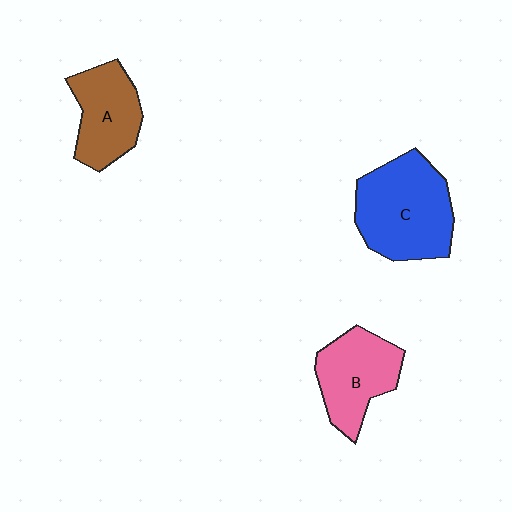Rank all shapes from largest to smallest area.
From largest to smallest: C (blue), B (pink), A (brown).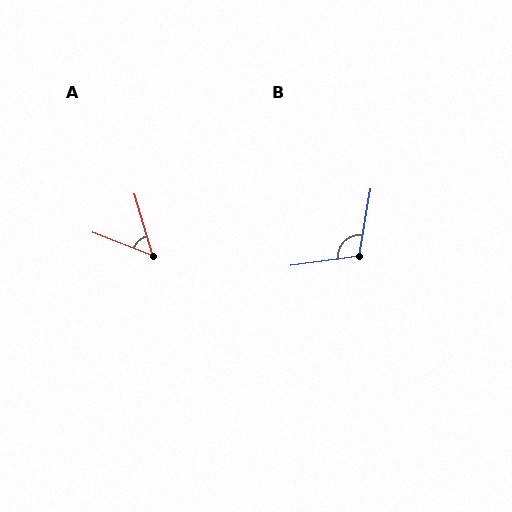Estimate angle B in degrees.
Approximately 108 degrees.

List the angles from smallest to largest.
A (52°), B (108°).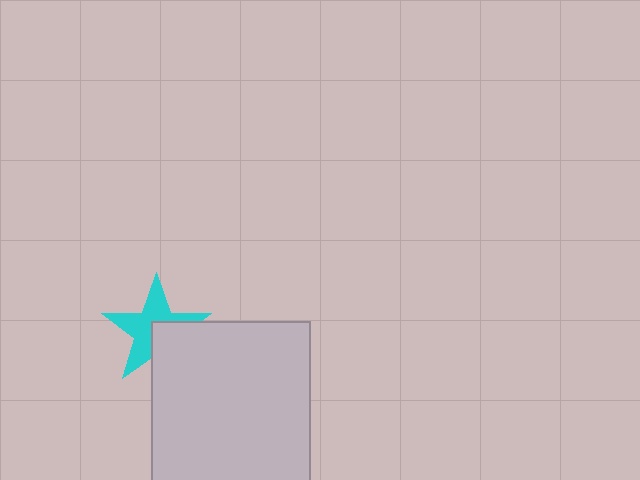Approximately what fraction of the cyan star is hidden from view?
Roughly 37% of the cyan star is hidden behind the light gray square.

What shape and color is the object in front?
The object in front is a light gray square.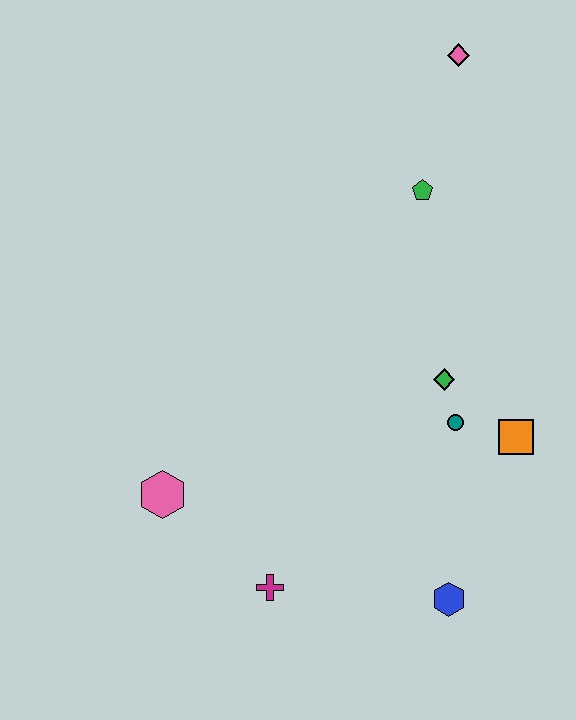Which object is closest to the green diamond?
The teal circle is closest to the green diamond.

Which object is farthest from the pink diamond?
The magenta cross is farthest from the pink diamond.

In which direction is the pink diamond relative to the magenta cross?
The pink diamond is above the magenta cross.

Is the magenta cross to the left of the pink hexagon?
No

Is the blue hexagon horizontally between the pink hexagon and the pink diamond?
Yes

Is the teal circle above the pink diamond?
No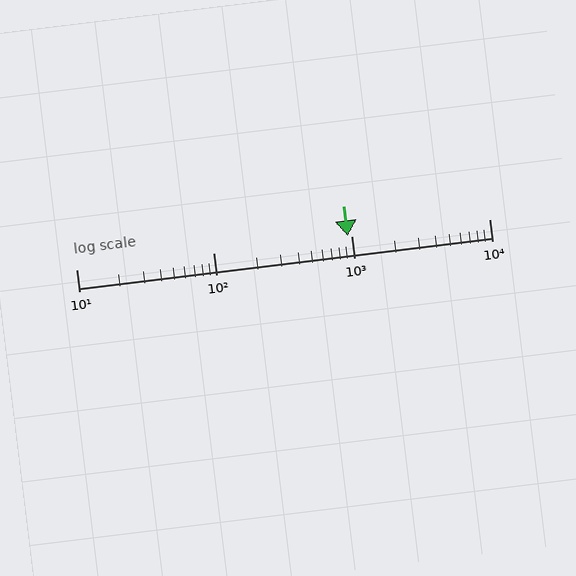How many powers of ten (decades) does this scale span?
The scale spans 3 decades, from 10 to 10000.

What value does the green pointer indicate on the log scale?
The pointer indicates approximately 940.